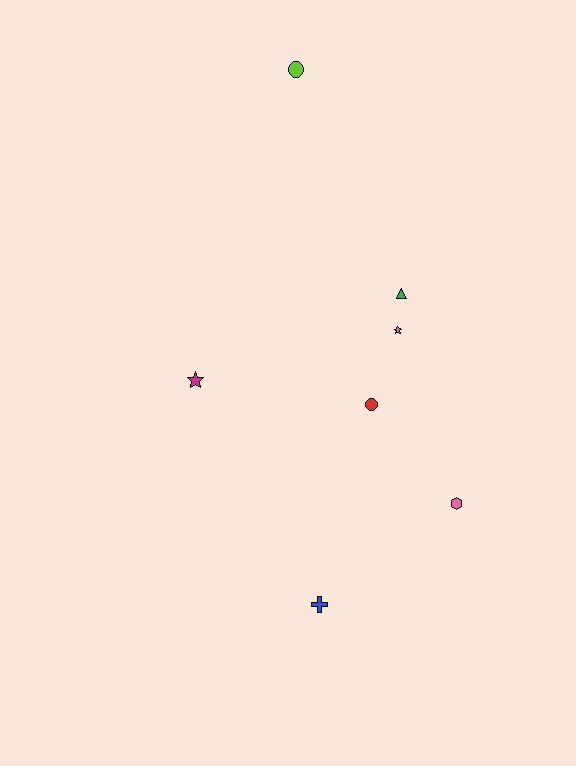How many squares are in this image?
There are no squares.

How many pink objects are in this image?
There are 2 pink objects.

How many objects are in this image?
There are 7 objects.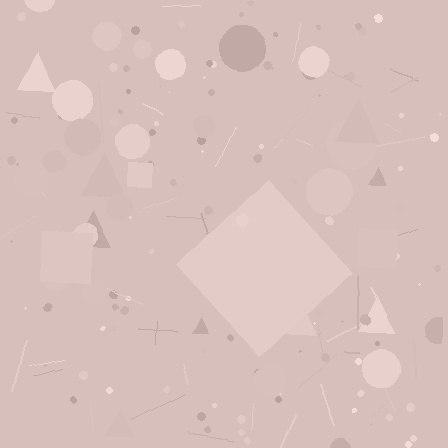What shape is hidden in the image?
A diamond is hidden in the image.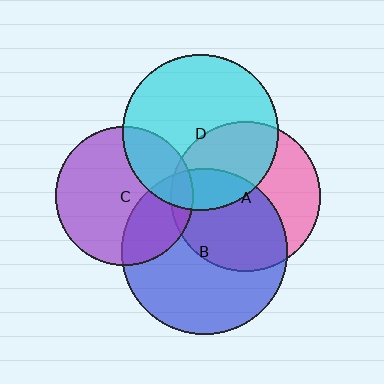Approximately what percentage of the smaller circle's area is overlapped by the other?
Approximately 40%.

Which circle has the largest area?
Circle B (blue).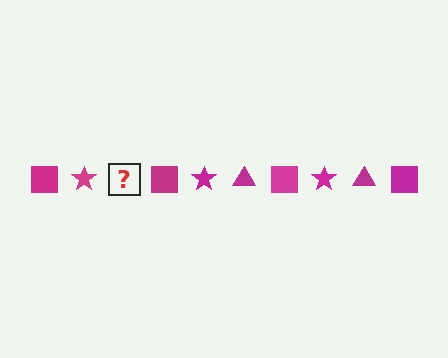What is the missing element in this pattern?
The missing element is a magenta triangle.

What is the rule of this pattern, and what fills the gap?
The rule is that the pattern cycles through square, star, triangle shapes in magenta. The gap should be filled with a magenta triangle.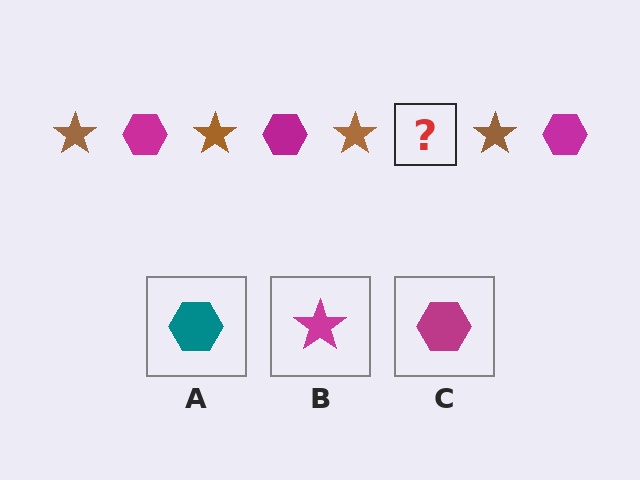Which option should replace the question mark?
Option C.